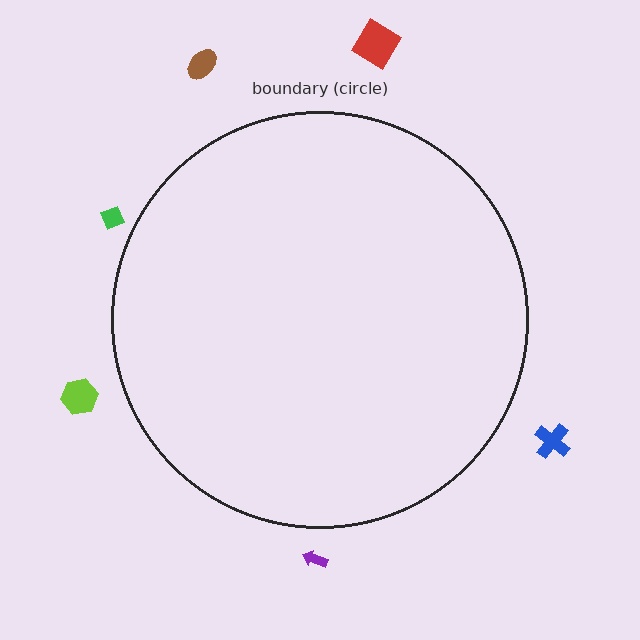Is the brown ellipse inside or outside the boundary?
Outside.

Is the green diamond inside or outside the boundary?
Outside.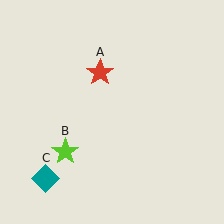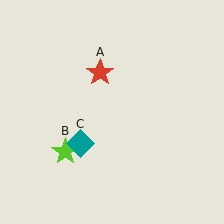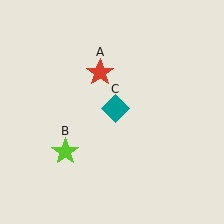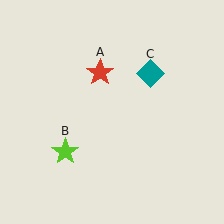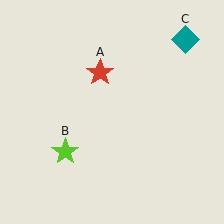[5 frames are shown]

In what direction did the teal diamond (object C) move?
The teal diamond (object C) moved up and to the right.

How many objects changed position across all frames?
1 object changed position: teal diamond (object C).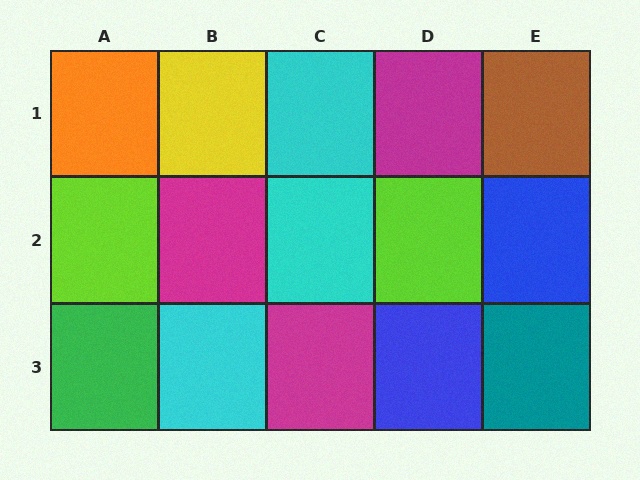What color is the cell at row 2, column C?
Cyan.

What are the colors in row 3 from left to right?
Green, cyan, magenta, blue, teal.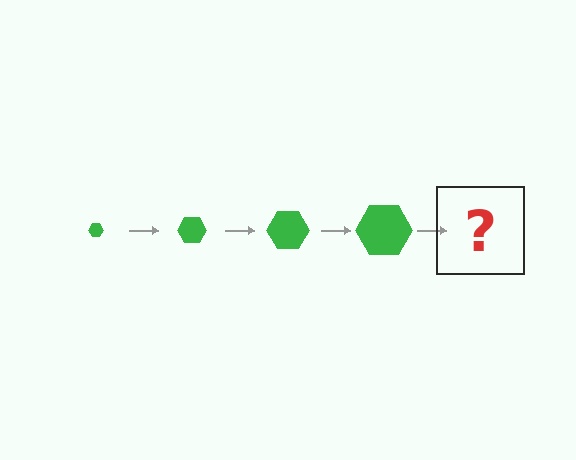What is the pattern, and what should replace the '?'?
The pattern is that the hexagon gets progressively larger each step. The '?' should be a green hexagon, larger than the previous one.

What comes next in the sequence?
The next element should be a green hexagon, larger than the previous one.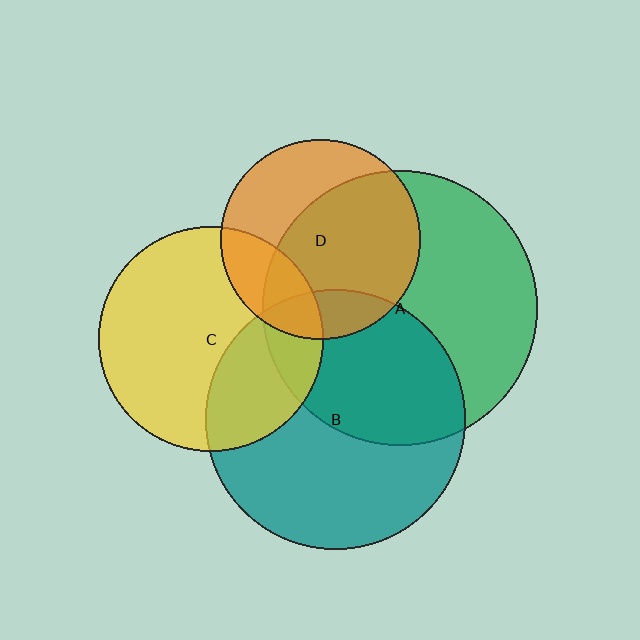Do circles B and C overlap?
Yes.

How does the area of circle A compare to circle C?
Approximately 1.5 times.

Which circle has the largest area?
Circle A (green).